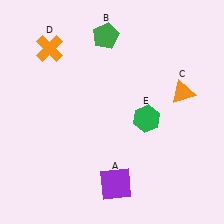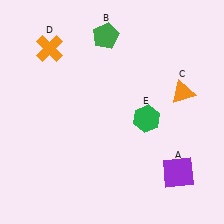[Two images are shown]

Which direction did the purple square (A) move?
The purple square (A) moved right.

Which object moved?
The purple square (A) moved right.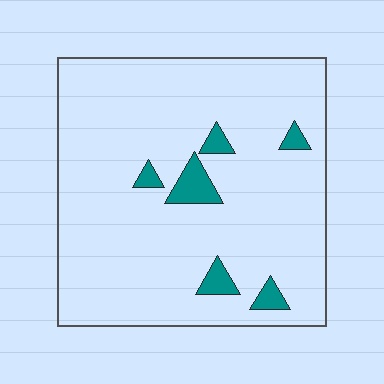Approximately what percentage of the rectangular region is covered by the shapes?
Approximately 5%.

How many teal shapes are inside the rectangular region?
6.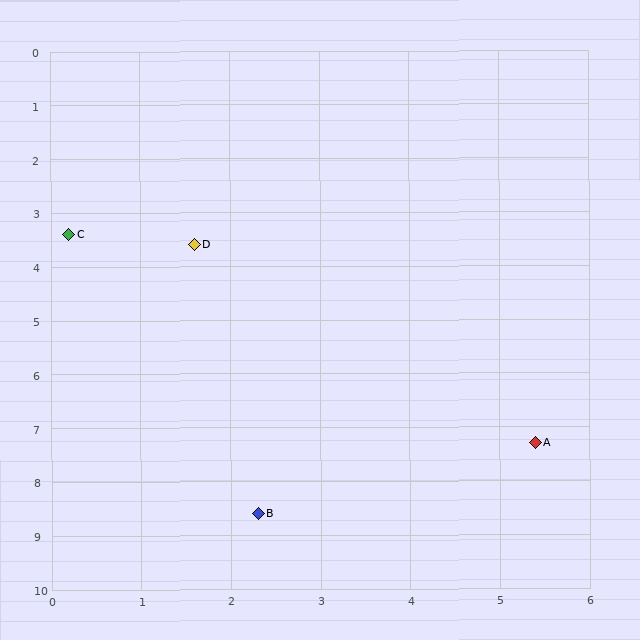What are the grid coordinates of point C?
Point C is at approximately (0.2, 3.4).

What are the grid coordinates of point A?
Point A is at approximately (5.4, 7.3).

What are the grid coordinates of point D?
Point D is at approximately (1.6, 3.6).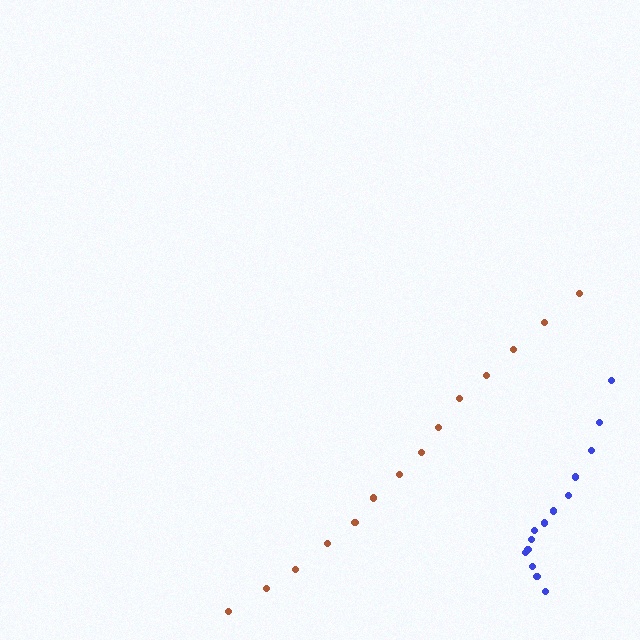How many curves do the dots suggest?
There are 2 distinct paths.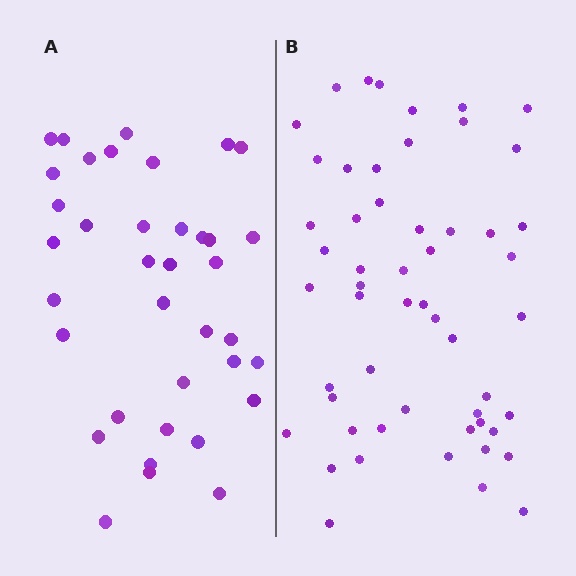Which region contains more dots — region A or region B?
Region B (the right region) has more dots.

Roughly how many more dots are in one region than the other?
Region B has approximately 15 more dots than region A.